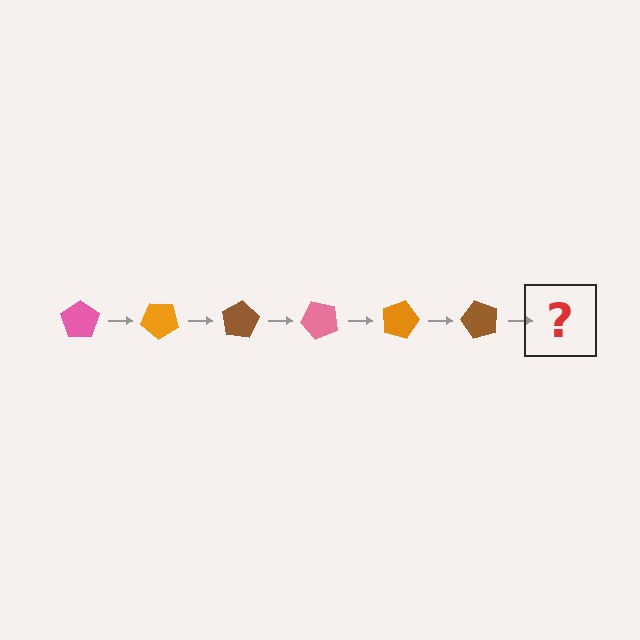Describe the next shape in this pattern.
It should be a pink pentagon, rotated 240 degrees from the start.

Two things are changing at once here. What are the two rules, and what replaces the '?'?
The two rules are that it rotates 40 degrees each step and the color cycles through pink, orange, and brown. The '?' should be a pink pentagon, rotated 240 degrees from the start.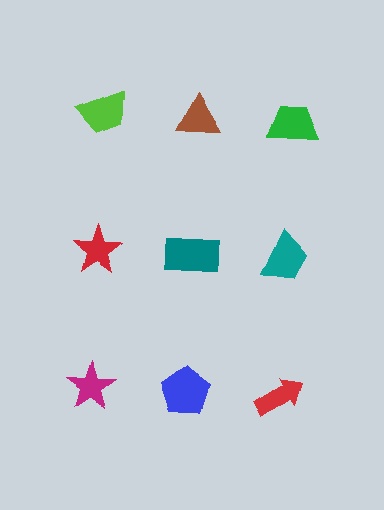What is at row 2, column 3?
A teal trapezoid.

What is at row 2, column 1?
A red star.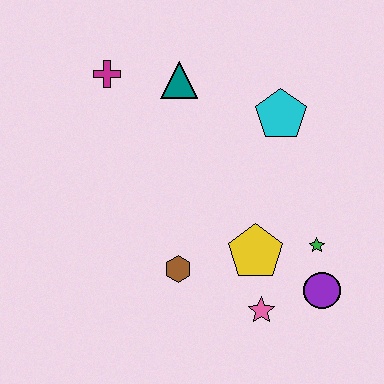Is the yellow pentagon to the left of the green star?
Yes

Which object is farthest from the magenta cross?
The purple circle is farthest from the magenta cross.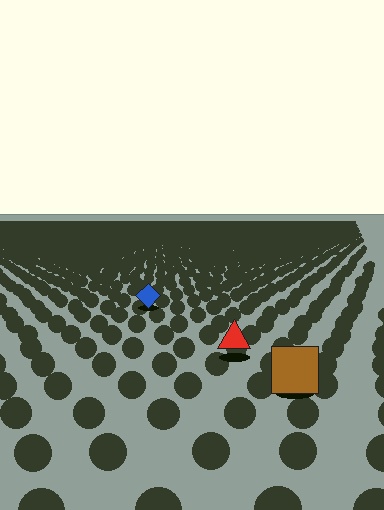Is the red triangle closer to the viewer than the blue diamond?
Yes. The red triangle is closer — you can tell from the texture gradient: the ground texture is coarser near it.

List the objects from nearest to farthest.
From nearest to farthest: the brown square, the red triangle, the blue diamond.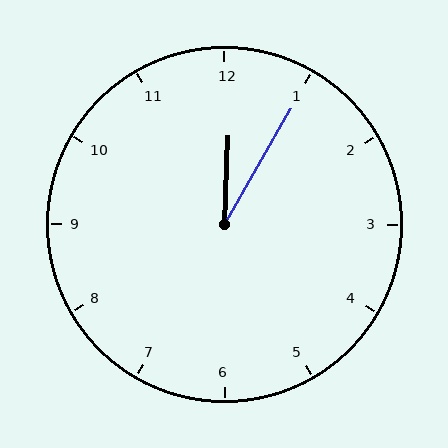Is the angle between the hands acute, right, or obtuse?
It is acute.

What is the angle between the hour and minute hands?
Approximately 28 degrees.